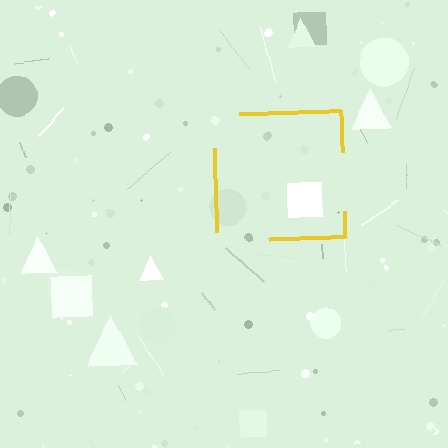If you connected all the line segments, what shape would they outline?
They would outline a square.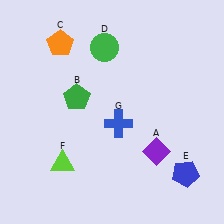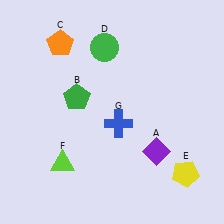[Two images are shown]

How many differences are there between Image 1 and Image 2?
There is 1 difference between the two images.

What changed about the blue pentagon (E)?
In Image 1, E is blue. In Image 2, it changed to yellow.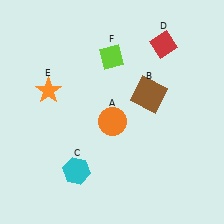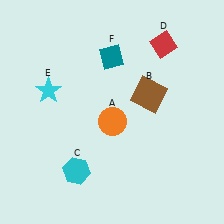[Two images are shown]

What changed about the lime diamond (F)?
In Image 1, F is lime. In Image 2, it changed to teal.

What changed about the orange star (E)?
In Image 1, E is orange. In Image 2, it changed to cyan.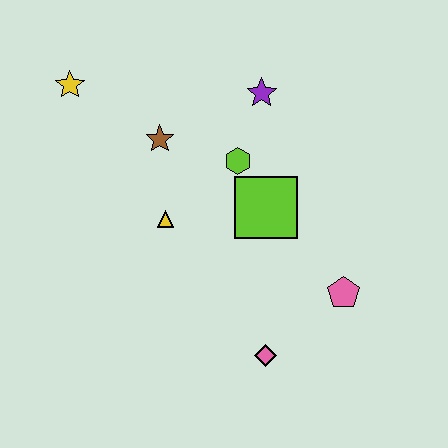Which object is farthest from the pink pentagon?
The yellow star is farthest from the pink pentagon.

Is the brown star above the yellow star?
No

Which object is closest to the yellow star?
The brown star is closest to the yellow star.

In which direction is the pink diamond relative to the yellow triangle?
The pink diamond is below the yellow triangle.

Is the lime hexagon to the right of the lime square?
No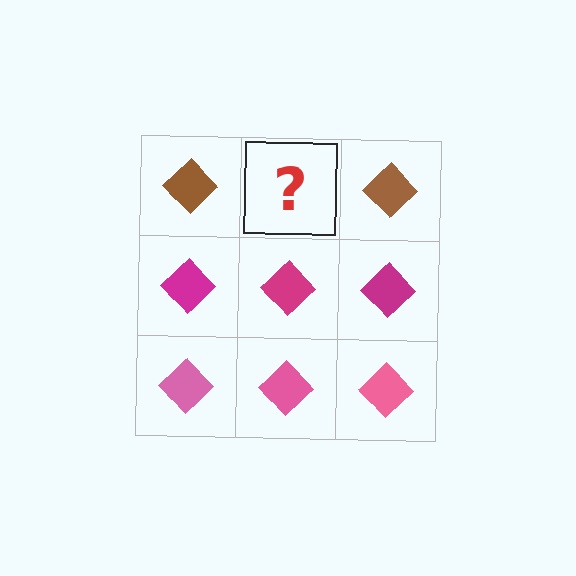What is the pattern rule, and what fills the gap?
The rule is that each row has a consistent color. The gap should be filled with a brown diamond.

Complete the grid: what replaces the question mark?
The question mark should be replaced with a brown diamond.